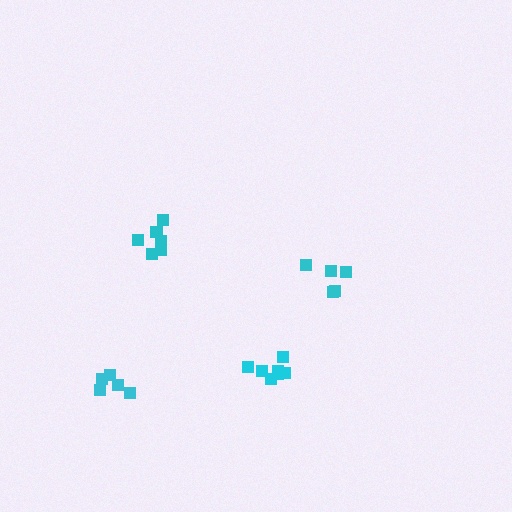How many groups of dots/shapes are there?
There are 4 groups.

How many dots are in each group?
Group 1: 5 dots, Group 2: 5 dots, Group 3: 6 dots, Group 4: 8 dots (24 total).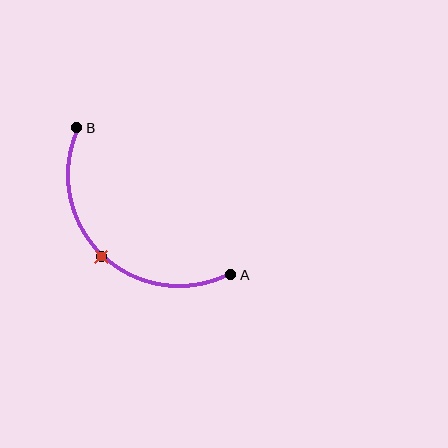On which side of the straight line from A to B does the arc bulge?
The arc bulges below and to the left of the straight line connecting A and B.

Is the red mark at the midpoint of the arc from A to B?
Yes. The red mark lies on the arc at equal arc-length from both A and B — it is the arc midpoint.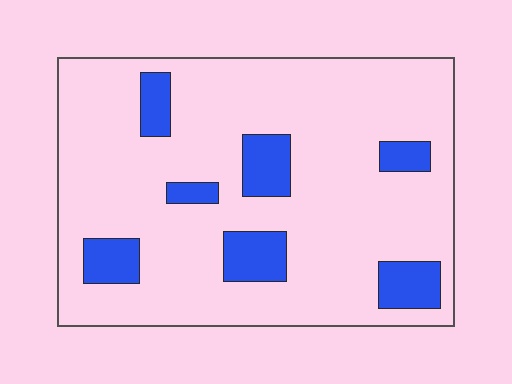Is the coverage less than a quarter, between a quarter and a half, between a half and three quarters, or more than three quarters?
Less than a quarter.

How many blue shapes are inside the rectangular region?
7.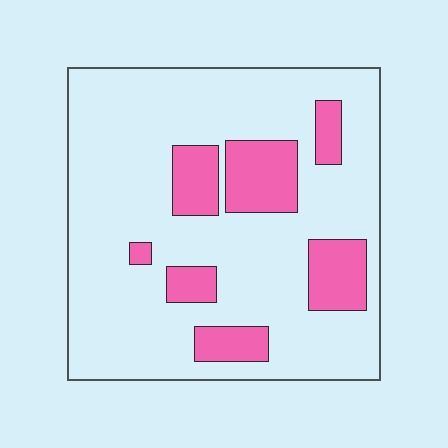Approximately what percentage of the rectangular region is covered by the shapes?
Approximately 20%.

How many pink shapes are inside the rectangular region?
7.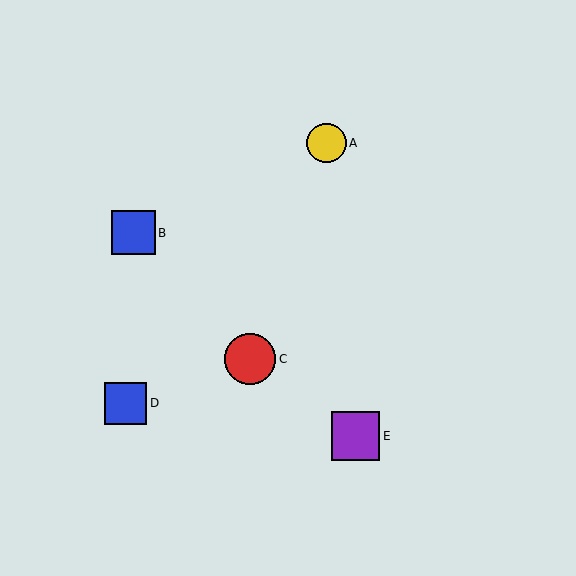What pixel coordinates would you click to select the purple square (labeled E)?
Click at (355, 436) to select the purple square E.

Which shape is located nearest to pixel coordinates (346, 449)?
The purple square (labeled E) at (355, 436) is nearest to that location.